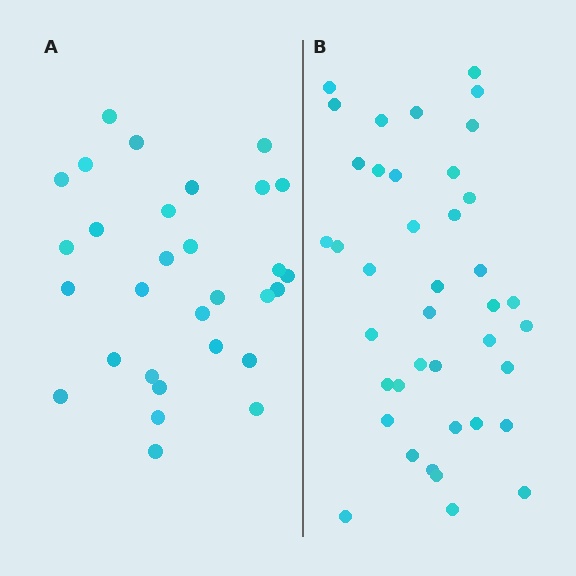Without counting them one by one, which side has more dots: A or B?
Region B (the right region) has more dots.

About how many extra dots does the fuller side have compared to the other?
Region B has roughly 10 or so more dots than region A.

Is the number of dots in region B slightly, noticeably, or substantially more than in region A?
Region B has noticeably more, but not dramatically so. The ratio is roughly 1.3 to 1.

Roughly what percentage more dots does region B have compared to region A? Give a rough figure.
About 35% more.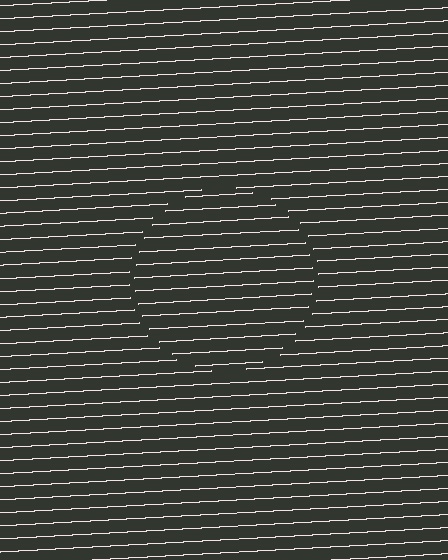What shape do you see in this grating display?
An illusory circle. The interior of the shape contains the same grating, shifted by half a period — the contour is defined by the phase discontinuity where line-ends from the inner and outer gratings abut.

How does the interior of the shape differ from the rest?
The interior of the shape contains the same grating, shifted by half a period — the contour is defined by the phase discontinuity where line-ends from the inner and outer gratings abut.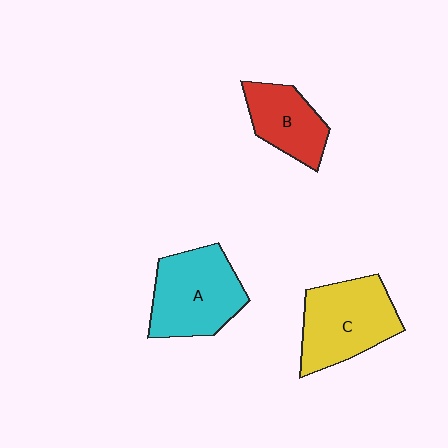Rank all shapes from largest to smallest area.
From largest to smallest: C (yellow), A (cyan), B (red).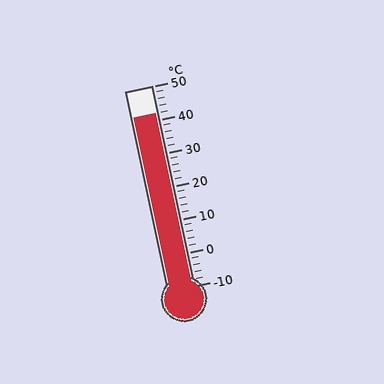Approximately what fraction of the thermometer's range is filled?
The thermometer is filled to approximately 85% of its range.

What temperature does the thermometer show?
The thermometer shows approximately 42°C.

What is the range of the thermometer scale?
The thermometer scale ranges from -10°C to 50°C.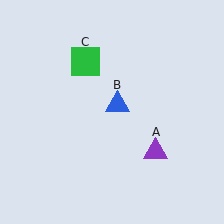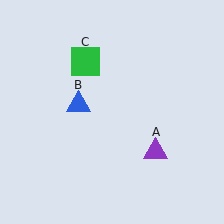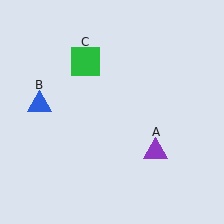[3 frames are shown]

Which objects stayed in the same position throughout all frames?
Purple triangle (object A) and green square (object C) remained stationary.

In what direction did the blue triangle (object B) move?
The blue triangle (object B) moved left.